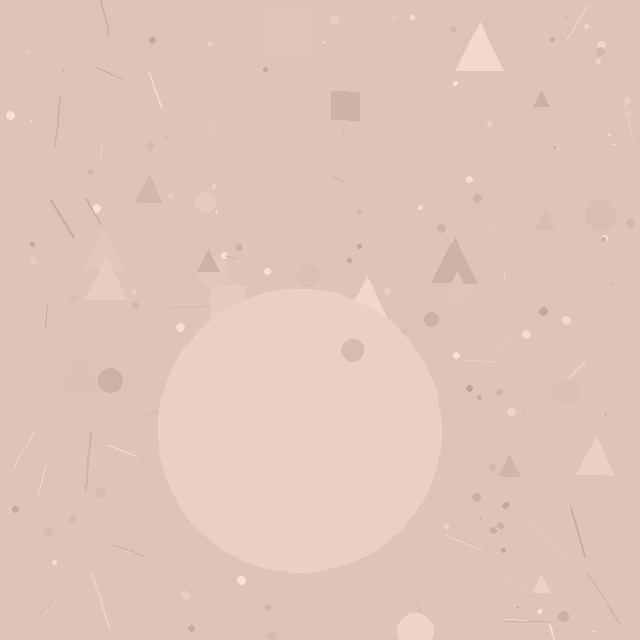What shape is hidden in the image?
A circle is hidden in the image.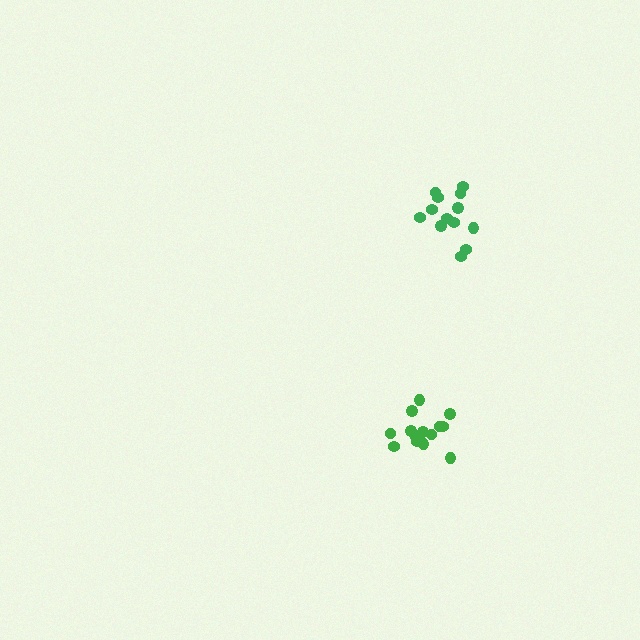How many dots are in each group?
Group 1: 13 dots, Group 2: 14 dots (27 total).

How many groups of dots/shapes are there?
There are 2 groups.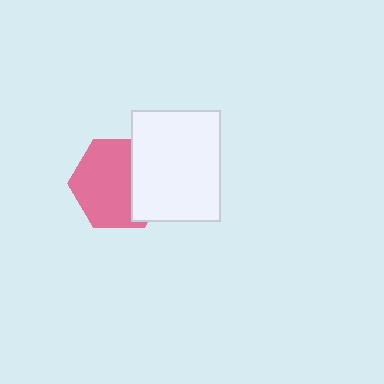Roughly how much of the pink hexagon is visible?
Most of it is visible (roughly 67%).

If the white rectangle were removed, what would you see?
You would see the complete pink hexagon.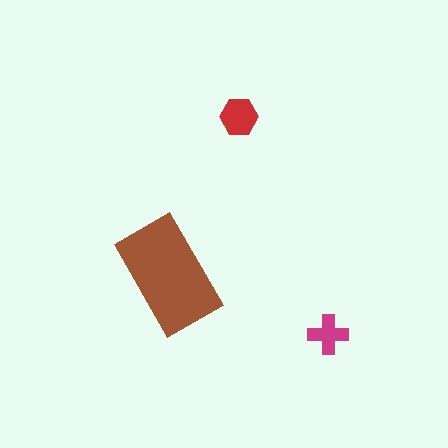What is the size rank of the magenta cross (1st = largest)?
3rd.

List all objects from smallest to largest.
The magenta cross, the red hexagon, the brown rectangle.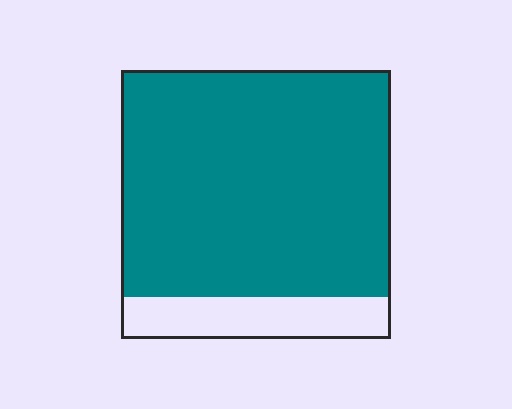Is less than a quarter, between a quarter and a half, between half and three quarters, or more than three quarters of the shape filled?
More than three quarters.